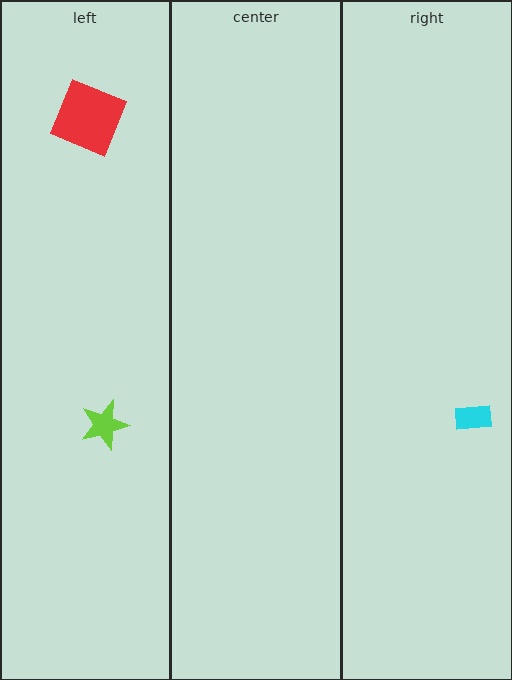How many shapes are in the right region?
1.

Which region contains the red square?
The left region.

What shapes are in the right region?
The cyan rectangle.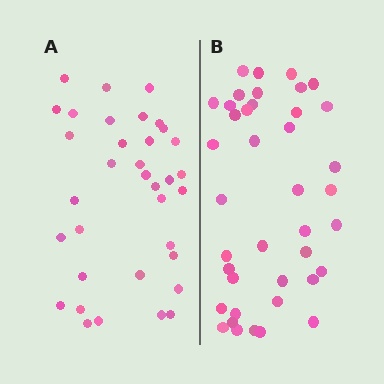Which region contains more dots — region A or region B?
Region B (the right region) has more dots.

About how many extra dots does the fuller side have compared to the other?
Region B has about 5 more dots than region A.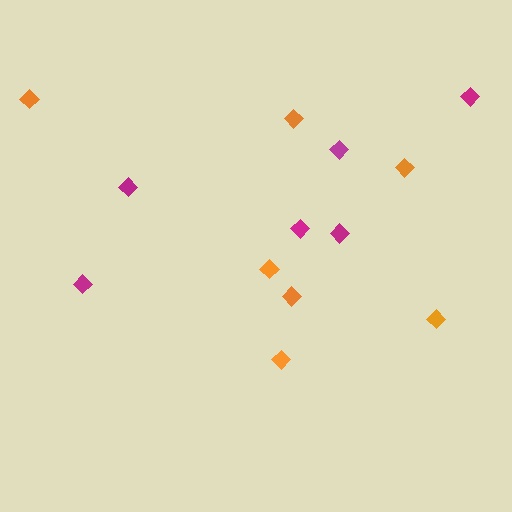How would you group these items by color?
There are 2 groups: one group of magenta diamonds (6) and one group of orange diamonds (7).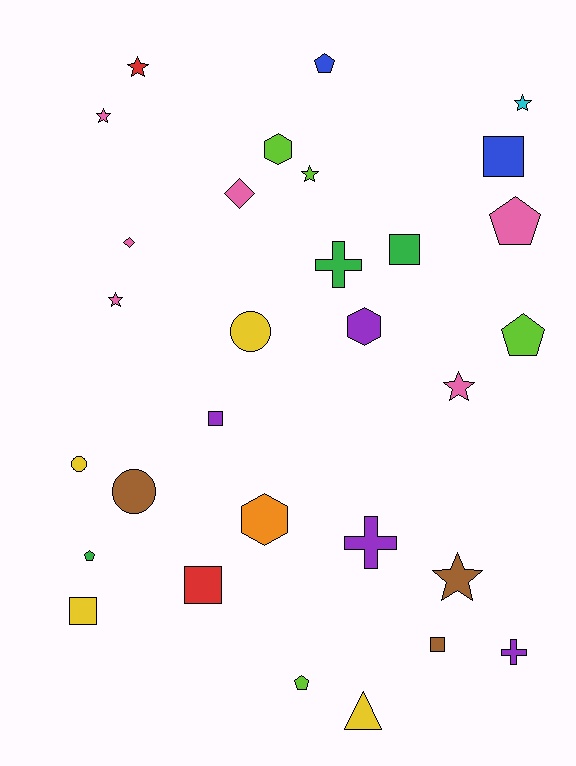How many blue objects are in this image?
There are 2 blue objects.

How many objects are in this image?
There are 30 objects.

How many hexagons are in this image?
There are 3 hexagons.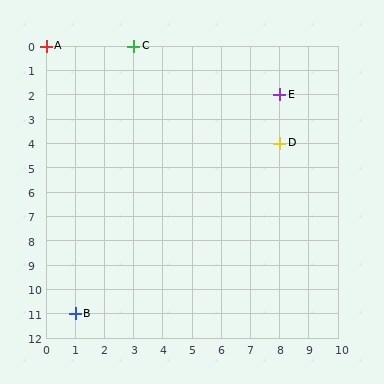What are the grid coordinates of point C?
Point C is at grid coordinates (3, 0).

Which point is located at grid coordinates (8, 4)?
Point D is at (8, 4).